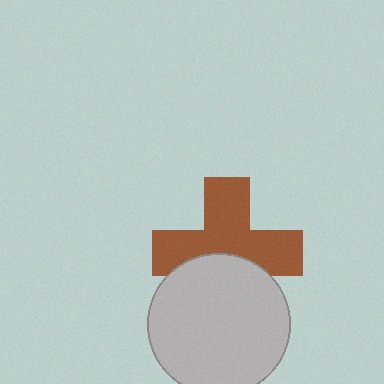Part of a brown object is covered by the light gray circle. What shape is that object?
It is a cross.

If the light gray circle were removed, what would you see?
You would see the complete brown cross.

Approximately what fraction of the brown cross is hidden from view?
Roughly 35% of the brown cross is hidden behind the light gray circle.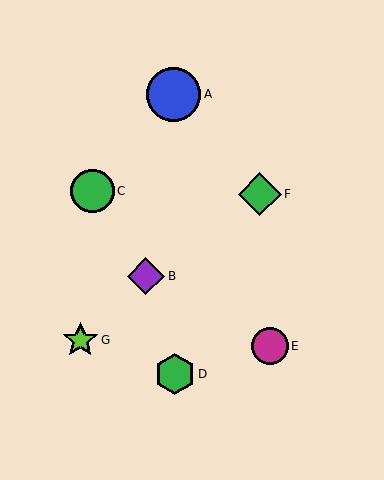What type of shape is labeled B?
Shape B is a purple diamond.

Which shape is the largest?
The blue circle (labeled A) is the largest.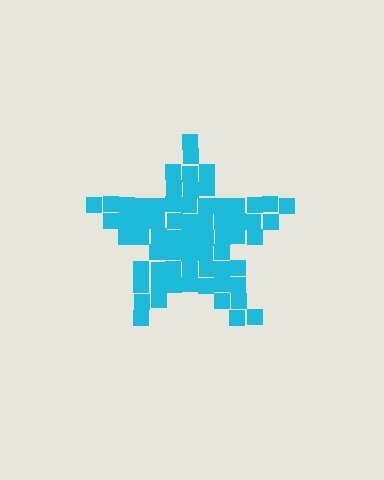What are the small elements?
The small elements are squares.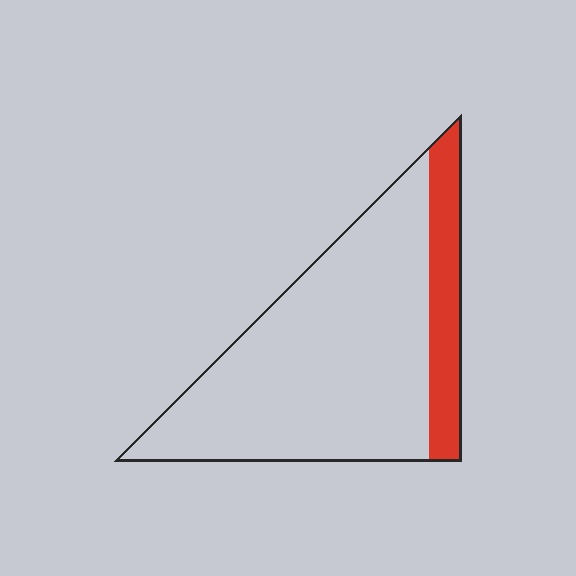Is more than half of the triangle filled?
No.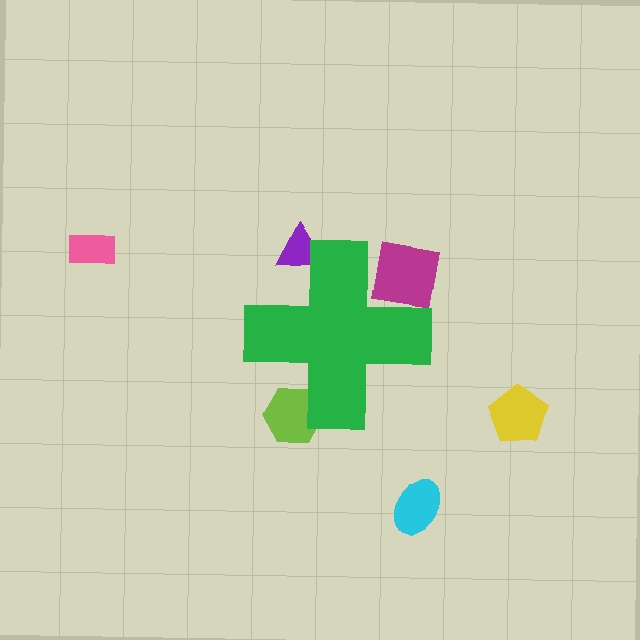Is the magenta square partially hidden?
Yes, the magenta square is partially hidden behind the green cross.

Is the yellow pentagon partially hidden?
No, the yellow pentagon is fully visible.